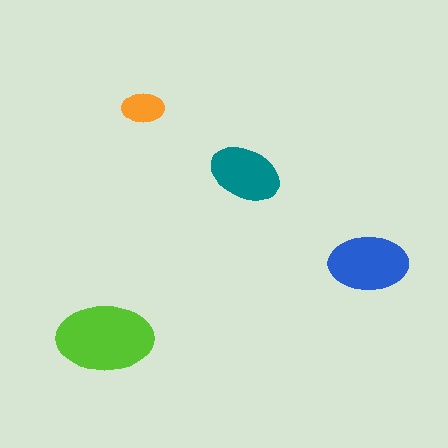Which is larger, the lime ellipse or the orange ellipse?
The lime one.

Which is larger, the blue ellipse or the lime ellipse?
The lime one.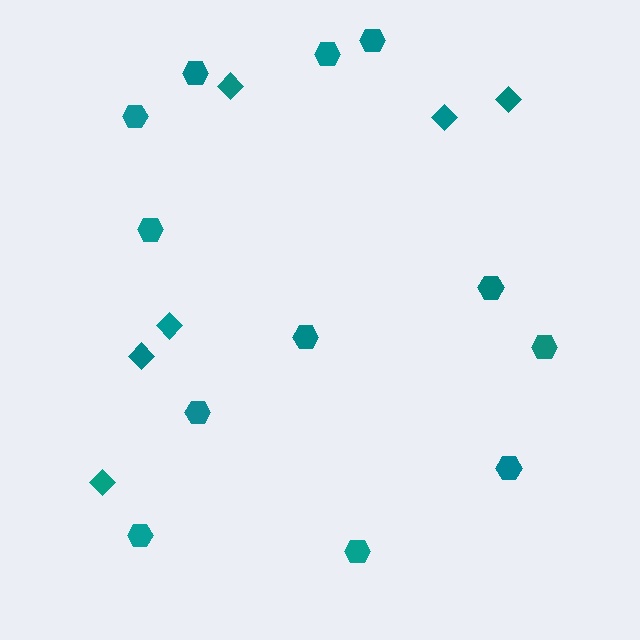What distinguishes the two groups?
There are 2 groups: one group of diamonds (6) and one group of hexagons (12).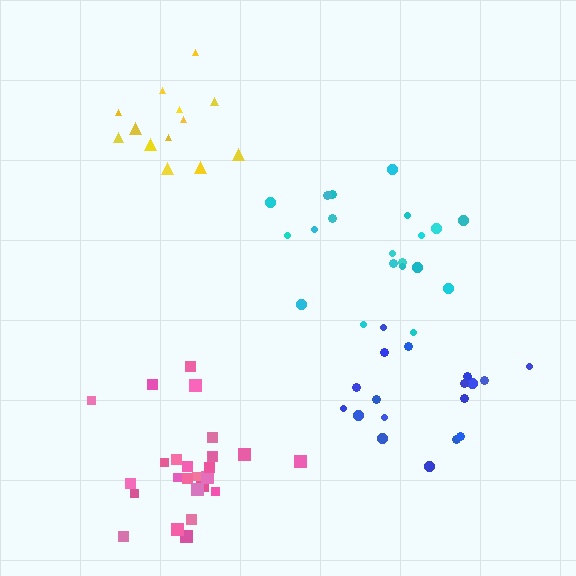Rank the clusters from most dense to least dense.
pink, yellow, blue, cyan.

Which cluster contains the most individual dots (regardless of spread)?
Pink (26).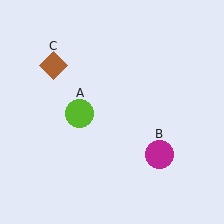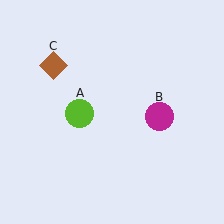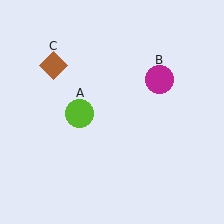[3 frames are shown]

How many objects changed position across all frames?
1 object changed position: magenta circle (object B).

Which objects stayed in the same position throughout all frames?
Lime circle (object A) and brown diamond (object C) remained stationary.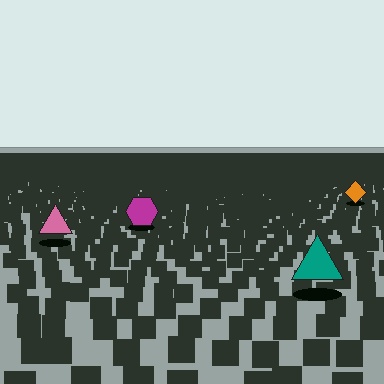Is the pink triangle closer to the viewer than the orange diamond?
Yes. The pink triangle is closer — you can tell from the texture gradient: the ground texture is coarser near it.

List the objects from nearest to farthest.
From nearest to farthest: the teal triangle, the pink triangle, the magenta hexagon, the orange diamond.